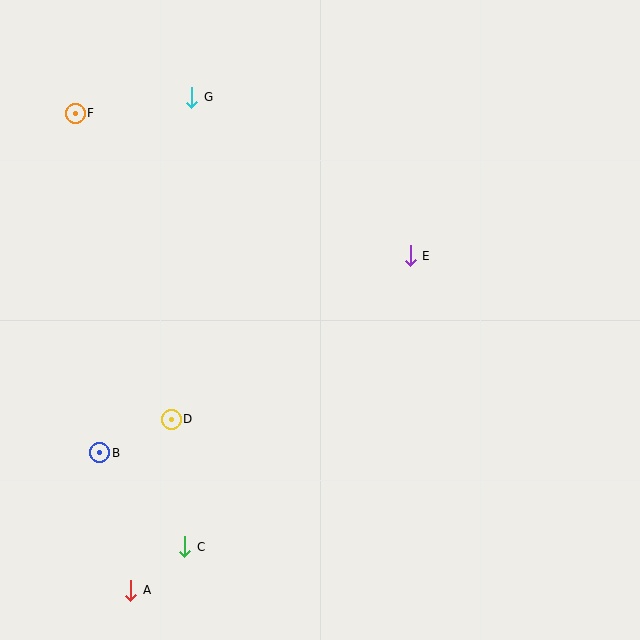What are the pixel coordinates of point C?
Point C is at (185, 547).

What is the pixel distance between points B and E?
The distance between B and E is 368 pixels.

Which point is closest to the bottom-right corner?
Point E is closest to the bottom-right corner.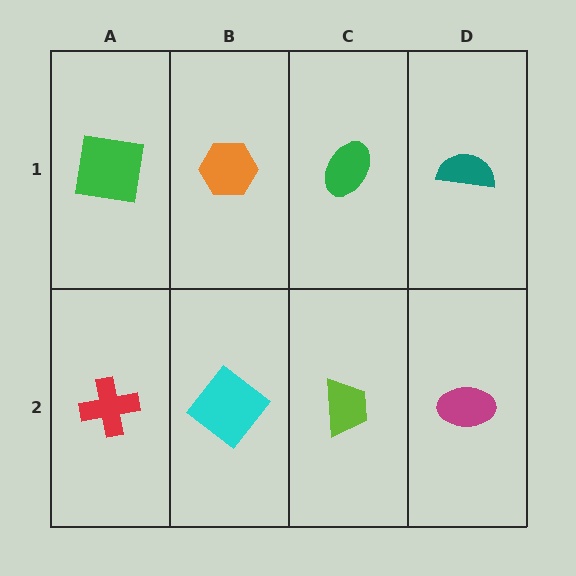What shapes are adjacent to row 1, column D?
A magenta ellipse (row 2, column D), a green ellipse (row 1, column C).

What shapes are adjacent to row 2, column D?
A teal semicircle (row 1, column D), a lime trapezoid (row 2, column C).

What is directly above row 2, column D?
A teal semicircle.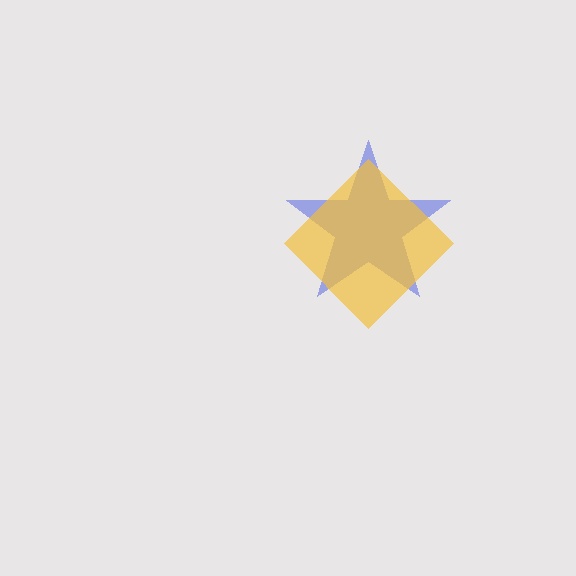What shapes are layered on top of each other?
The layered shapes are: a blue star, a yellow diamond.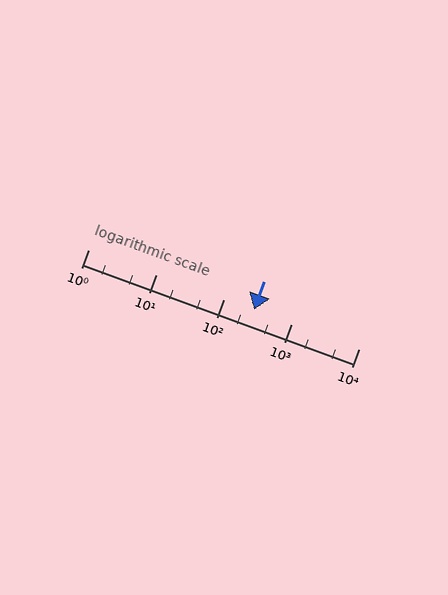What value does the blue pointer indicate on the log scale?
The pointer indicates approximately 280.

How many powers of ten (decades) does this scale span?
The scale spans 4 decades, from 1 to 10000.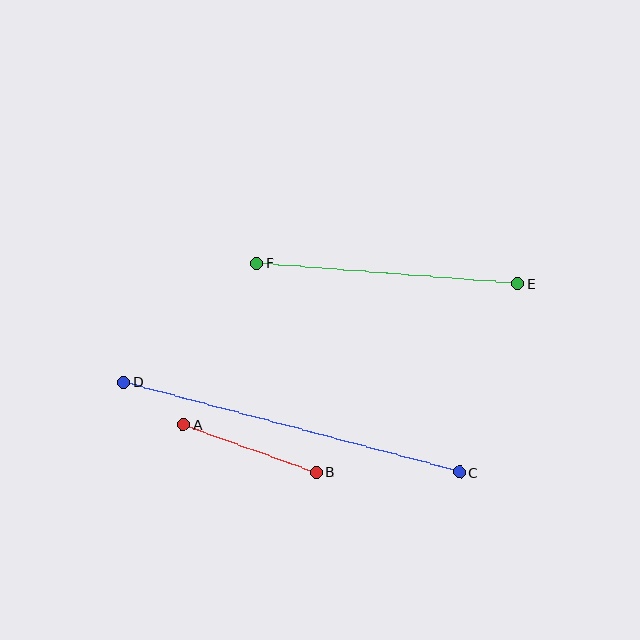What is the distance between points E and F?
The distance is approximately 263 pixels.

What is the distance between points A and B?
The distance is approximately 141 pixels.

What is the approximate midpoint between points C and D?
The midpoint is at approximately (292, 427) pixels.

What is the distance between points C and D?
The distance is approximately 348 pixels.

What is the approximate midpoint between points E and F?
The midpoint is at approximately (387, 273) pixels.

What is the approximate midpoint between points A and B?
The midpoint is at approximately (250, 448) pixels.